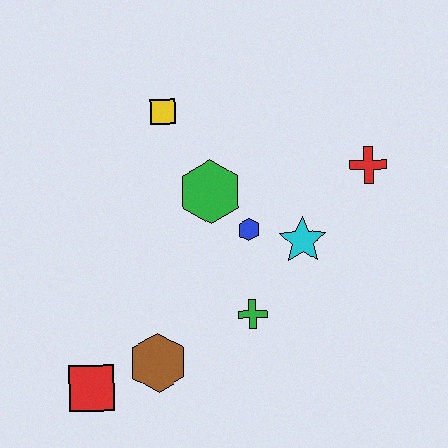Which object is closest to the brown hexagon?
The red square is closest to the brown hexagon.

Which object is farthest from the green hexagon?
The red square is farthest from the green hexagon.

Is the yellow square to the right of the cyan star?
No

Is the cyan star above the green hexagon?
No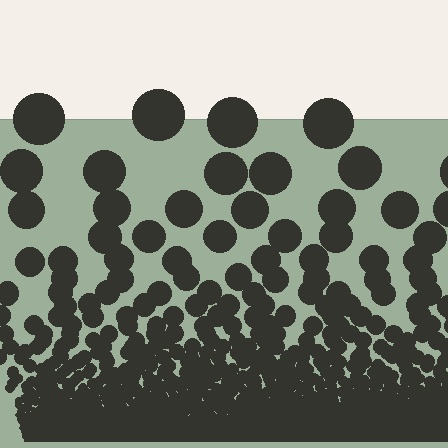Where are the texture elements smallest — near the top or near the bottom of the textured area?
Near the bottom.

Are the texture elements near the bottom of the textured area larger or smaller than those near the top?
Smaller. The gradient is inverted — elements near the bottom are smaller and denser.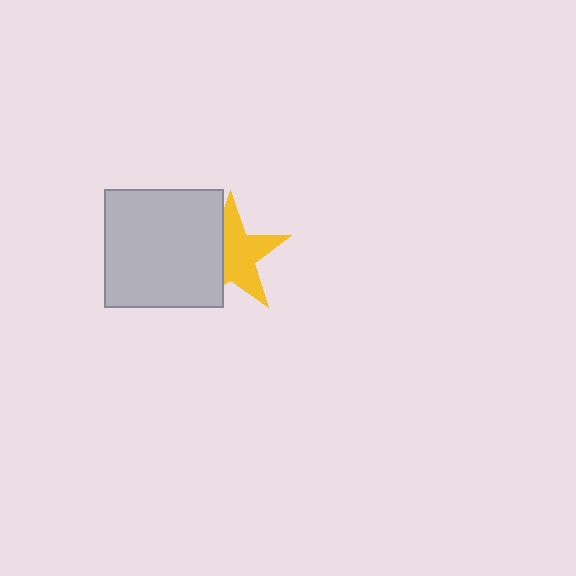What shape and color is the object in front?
The object in front is a light gray rectangle.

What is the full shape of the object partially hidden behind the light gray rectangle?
The partially hidden object is a yellow star.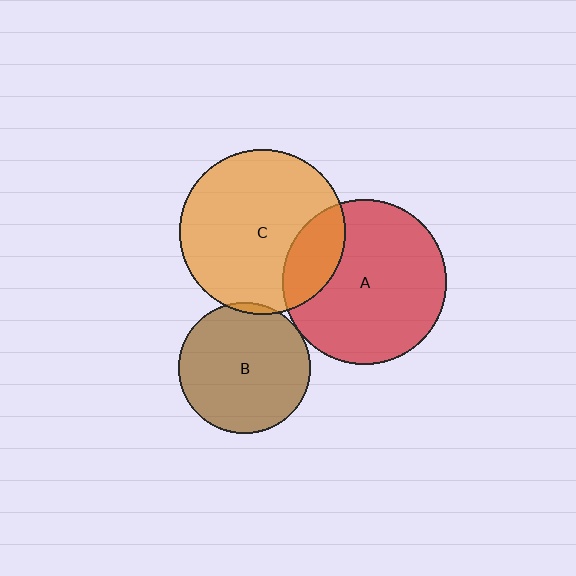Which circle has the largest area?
Circle C (orange).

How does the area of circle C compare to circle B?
Approximately 1.6 times.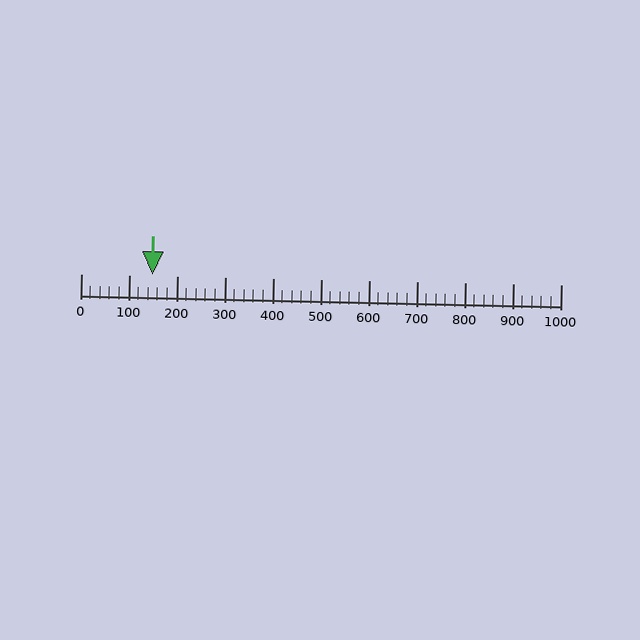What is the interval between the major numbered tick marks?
The major tick marks are spaced 100 units apart.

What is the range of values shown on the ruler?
The ruler shows values from 0 to 1000.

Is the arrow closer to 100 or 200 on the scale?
The arrow is closer to 100.